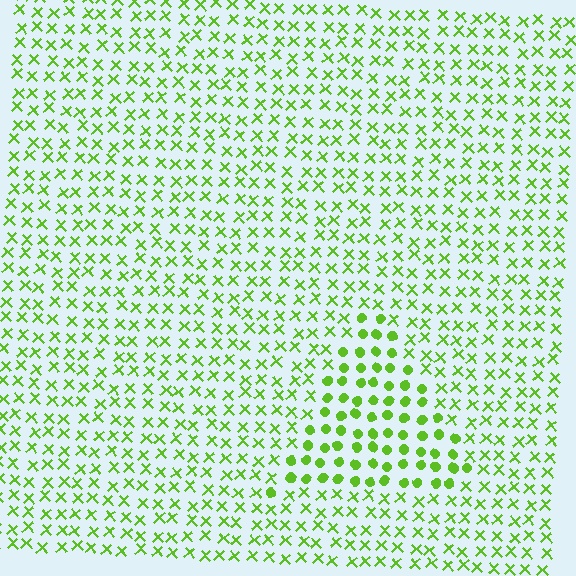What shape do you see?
I see a triangle.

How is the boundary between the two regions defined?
The boundary is defined by a change in element shape: circles inside vs. X marks outside. All elements share the same color and spacing.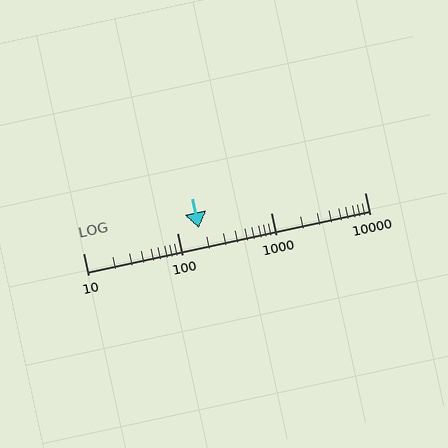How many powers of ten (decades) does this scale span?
The scale spans 3 decades, from 10 to 10000.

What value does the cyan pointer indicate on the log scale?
The pointer indicates approximately 170.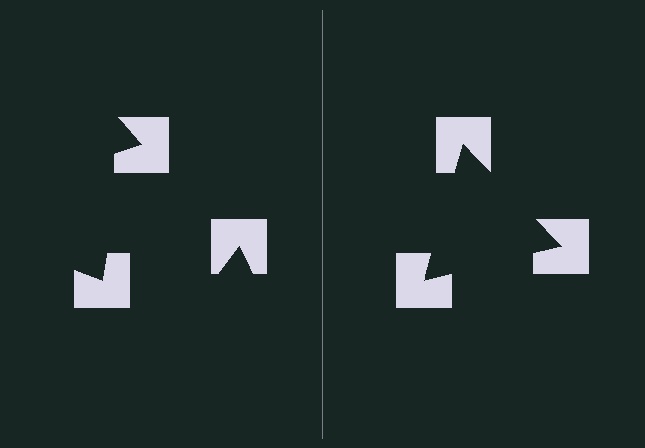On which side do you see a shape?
An illusory triangle appears on the right side. On the left side the wedge cuts are rotated, so no coherent shape forms.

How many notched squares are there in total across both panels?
6 — 3 on each side.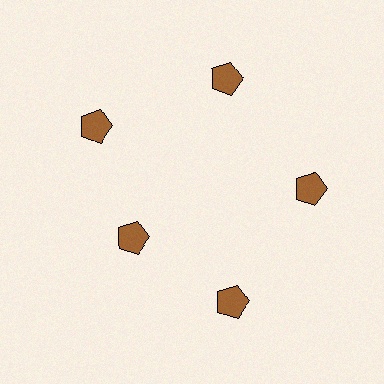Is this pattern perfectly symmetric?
No. The 5 brown pentagons are arranged in a ring, but one element near the 8 o'clock position is pulled inward toward the center, breaking the 5-fold rotational symmetry.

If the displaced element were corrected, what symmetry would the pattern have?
It would have 5-fold rotational symmetry — the pattern would map onto itself every 72 degrees.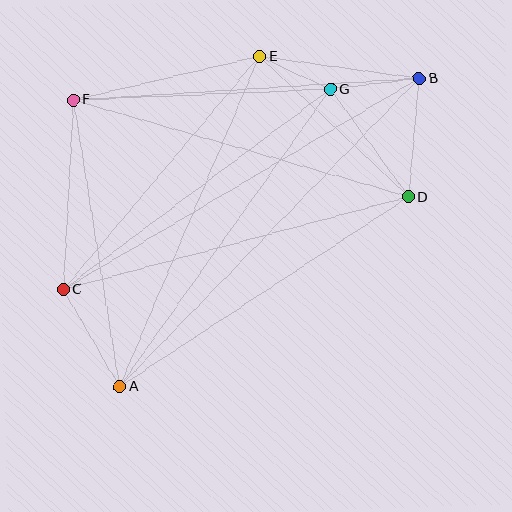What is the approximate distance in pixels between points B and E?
The distance between B and E is approximately 161 pixels.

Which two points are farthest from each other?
Points A and B are farthest from each other.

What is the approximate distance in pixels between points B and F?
The distance between B and F is approximately 347 pixels.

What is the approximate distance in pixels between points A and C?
The distance between A and C is approximately 112 pixels.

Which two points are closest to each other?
Points E and G are closest to each other.